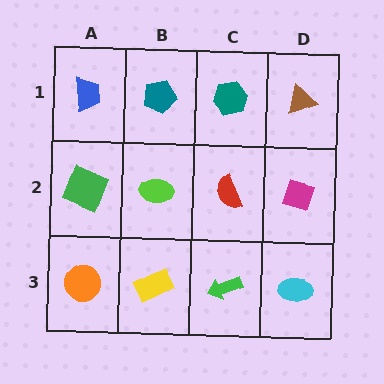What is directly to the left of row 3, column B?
An orange circle.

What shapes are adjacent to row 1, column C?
A red semicircle (row 2, column C), a teal pentagon (row 1, column B), a brown triangle (row 1, column D).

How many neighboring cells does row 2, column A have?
3.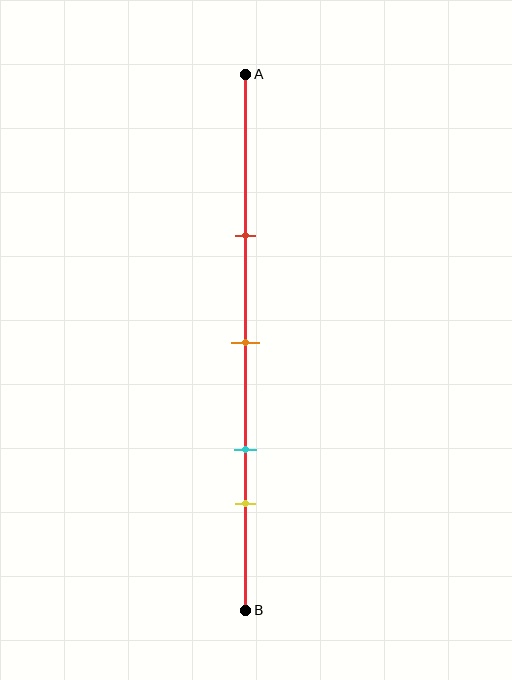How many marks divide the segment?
There are 4 marks dividing the segment.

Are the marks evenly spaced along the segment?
No, the marks are not evenly spaced.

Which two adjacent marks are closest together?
The cyan and yellow marks are the closest adjacent pair.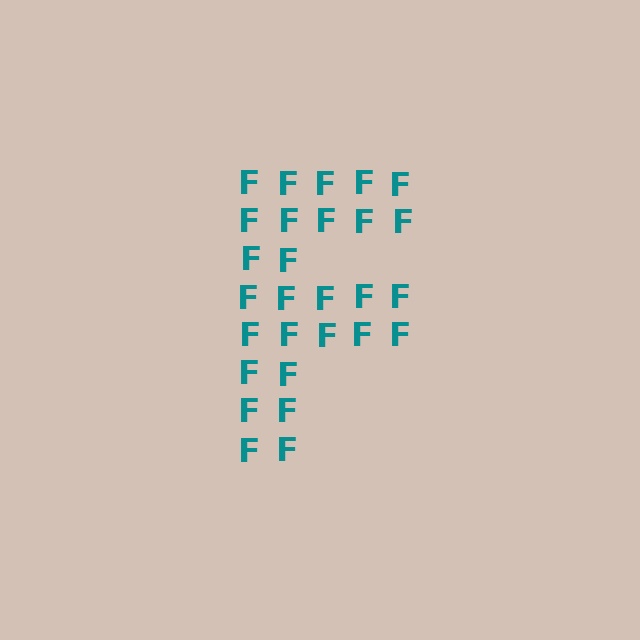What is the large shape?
The large shape is the letter F.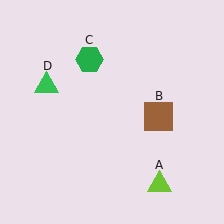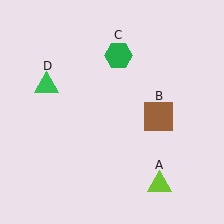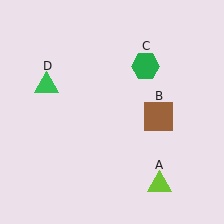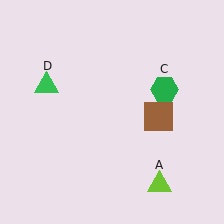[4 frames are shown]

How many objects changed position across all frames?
1 object changed position: green hexagon (object C).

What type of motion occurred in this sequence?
The green hexagon (object C) rotated clockwise around the center of the scene.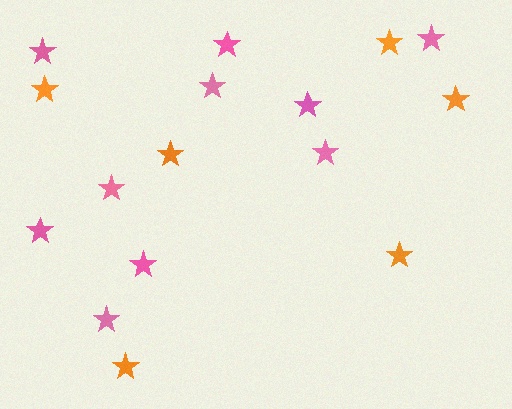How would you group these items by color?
There are 2 groups: one group of pink stars (10) and one group of orange stars (6).